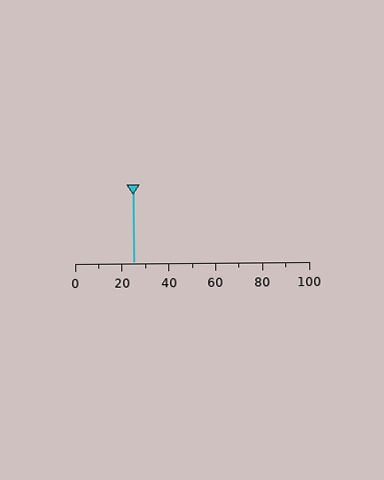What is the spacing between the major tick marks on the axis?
The major ticks are spaced 20 apart.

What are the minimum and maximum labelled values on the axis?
The axis runs from 0 to 100.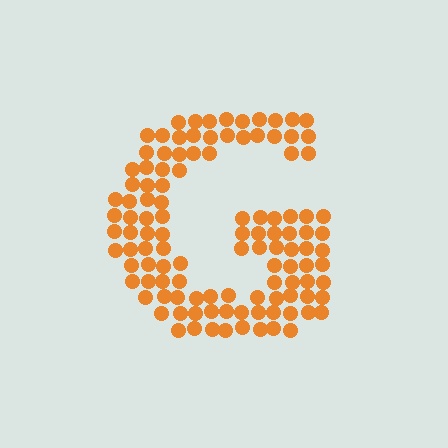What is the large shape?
The large shape is the letter G.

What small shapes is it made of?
It is made of small circles.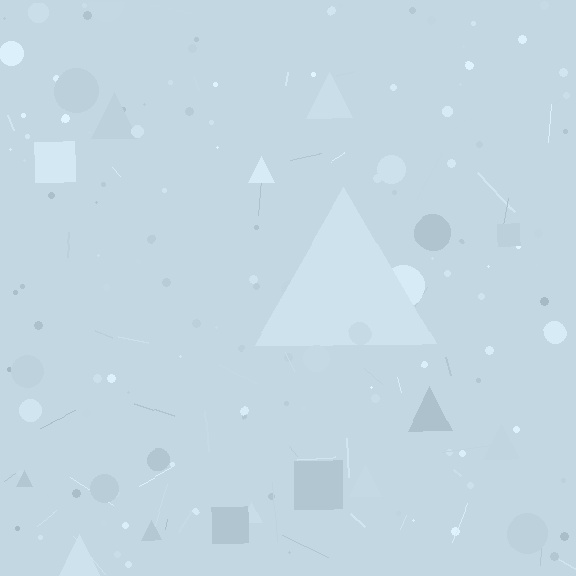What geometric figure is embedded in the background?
A triangle is embedded in the background.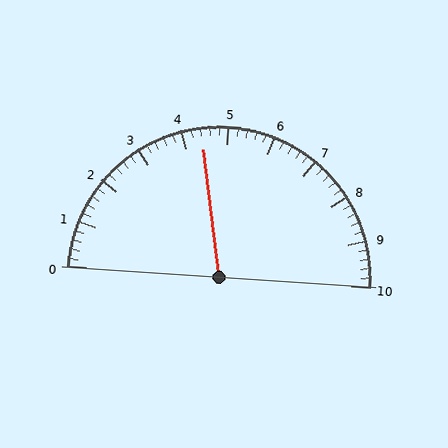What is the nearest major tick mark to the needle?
The nearest major tick mark is 4.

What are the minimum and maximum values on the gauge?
The gauge ranges from 0 to 10.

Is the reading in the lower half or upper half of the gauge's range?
The reading is in the lower half of the range (0 to 10).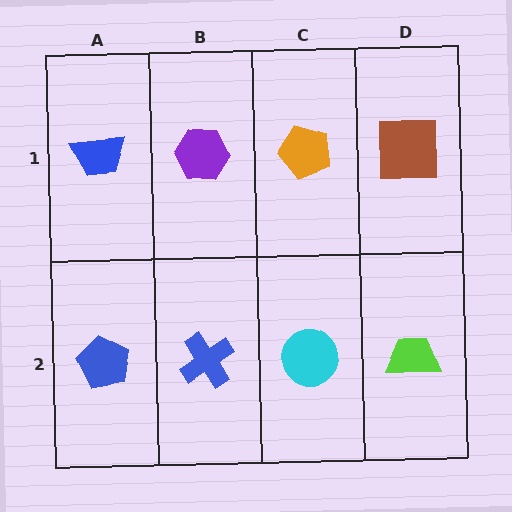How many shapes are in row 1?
4 shapes.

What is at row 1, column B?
A purple hexagon.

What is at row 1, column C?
An orange pentagon.